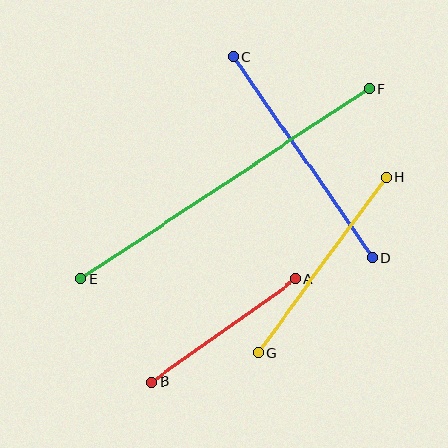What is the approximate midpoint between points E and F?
The midpoint is at approximately (225, 184) pixels.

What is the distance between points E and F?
The distance is approximately 345 pixels.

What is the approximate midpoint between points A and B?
The midpoint is at approximately (224, 331) pixels.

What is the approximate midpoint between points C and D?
The midpoint is at approximately (303, 157) pixels.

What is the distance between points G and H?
The distance is approximately 217 pixels.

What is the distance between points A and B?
The distance is approximately 176 pixels.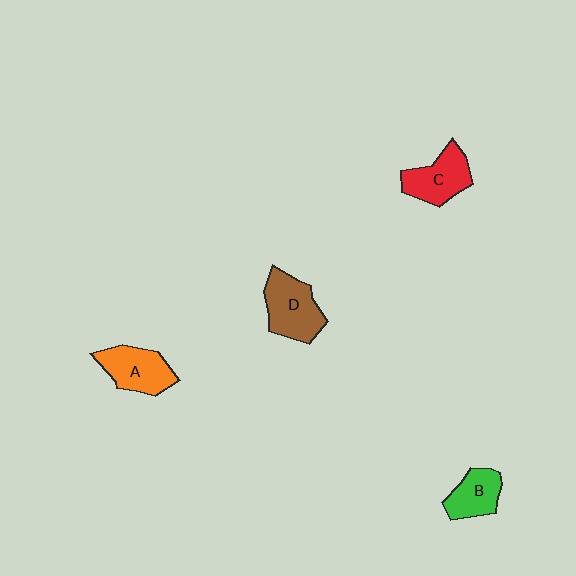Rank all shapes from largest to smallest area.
From largest to smallest: D (brown), A (orange), C (red), B (green).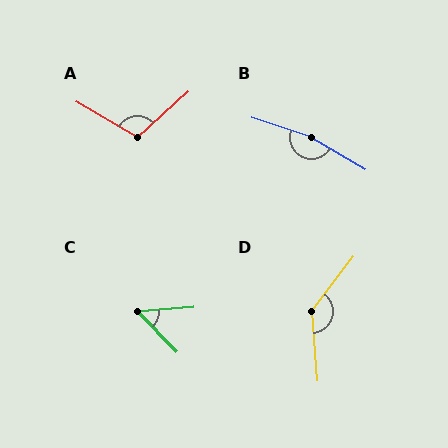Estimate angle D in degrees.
Approximately 137 degrees.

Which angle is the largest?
B, at approximately 167 degrees.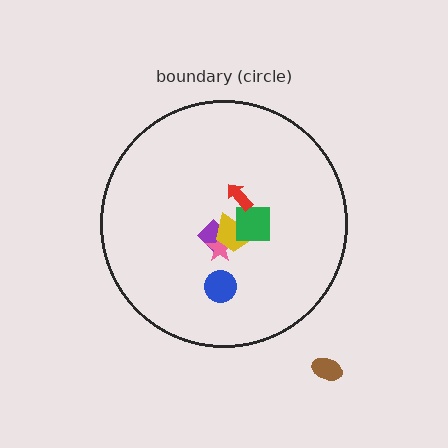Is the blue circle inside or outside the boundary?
Inside.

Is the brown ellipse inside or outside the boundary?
Outside.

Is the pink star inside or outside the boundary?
Inside.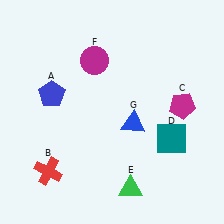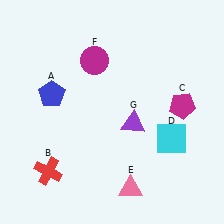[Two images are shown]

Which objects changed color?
D changed from teal to cyan. E changed from green to pink. G changed from blue to purple.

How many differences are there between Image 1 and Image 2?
There are 3 differences between the two images.